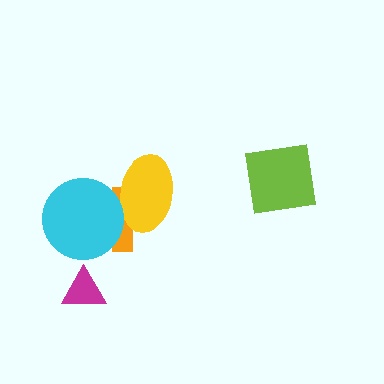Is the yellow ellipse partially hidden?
Yes, it is partially covered by another shape.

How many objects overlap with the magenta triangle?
0 objects overlap with the magenta triangle.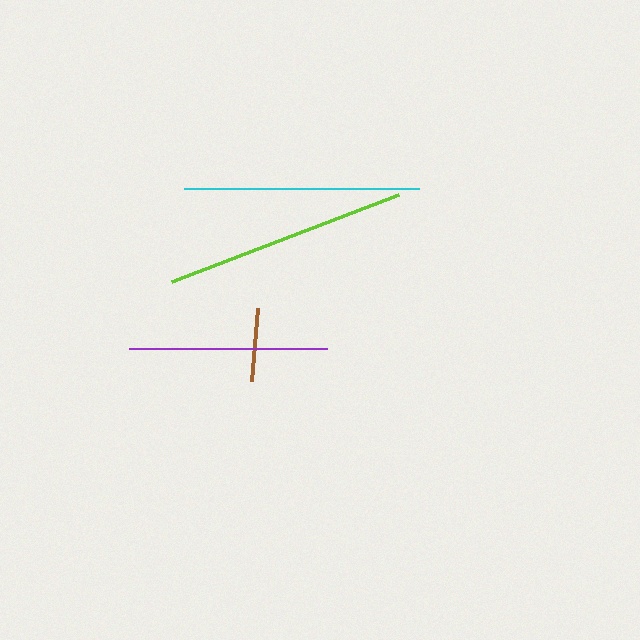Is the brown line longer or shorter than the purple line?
The purple line is longer than the brown line.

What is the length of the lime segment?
The lime segment is approximately 243 pixels long.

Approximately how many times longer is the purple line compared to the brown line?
The purple line is approximately 2.7 times the length of the brown line.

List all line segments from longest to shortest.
From longest to shortest: lime, cyan, purple, brown.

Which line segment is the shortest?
The brown line is the shortest at approximately 73 pixels.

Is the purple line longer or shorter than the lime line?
The lime line is longer than the purple line.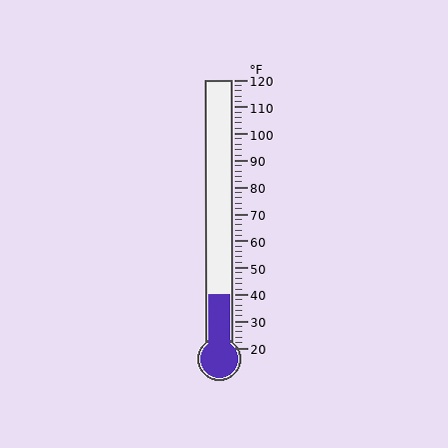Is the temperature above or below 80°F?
The temperature is below 80°F.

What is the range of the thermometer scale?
The thermometer scale ranges from 20°F to 120°F.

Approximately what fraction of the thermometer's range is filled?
The thermometer is filled to approximately 20% of its range.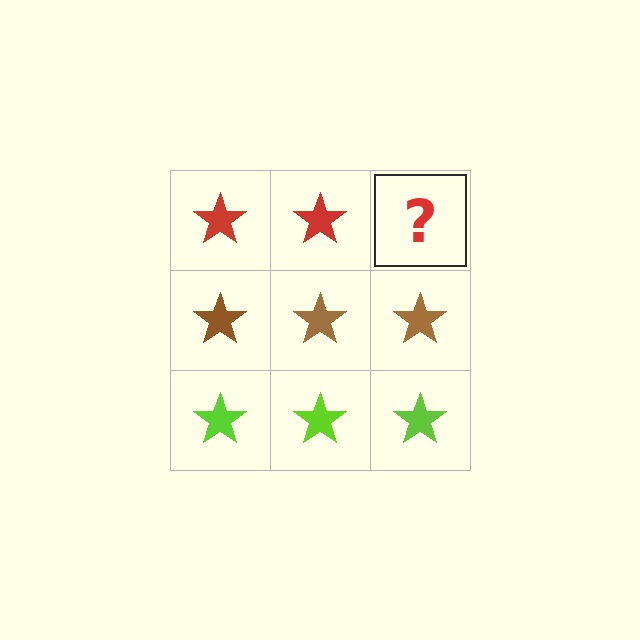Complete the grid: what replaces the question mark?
The question mark should be replaced with a red star.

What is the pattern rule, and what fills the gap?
The rule is that each row has a consistent color. The gap should be filled with a red star.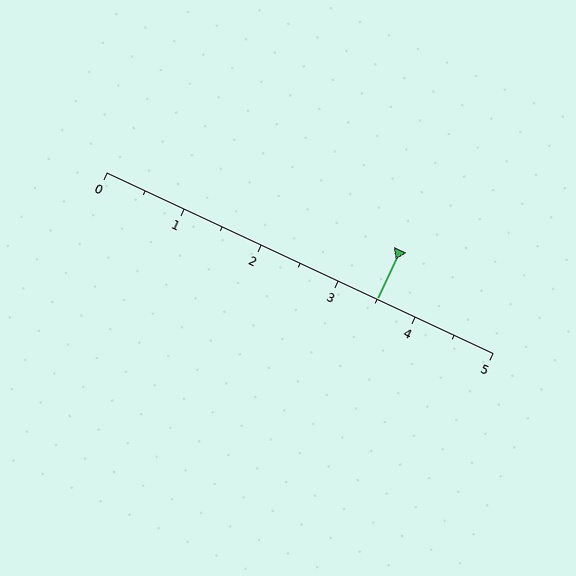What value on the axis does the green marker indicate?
The marker indicates approximately 3.5.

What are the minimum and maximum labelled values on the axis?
The axis runs from 0 to 5.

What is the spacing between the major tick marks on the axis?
The major ticks are spaced 1 apart.